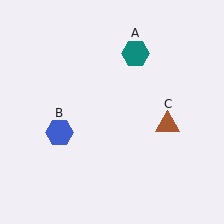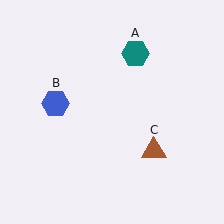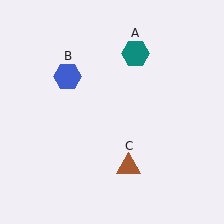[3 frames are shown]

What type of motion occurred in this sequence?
The blue hexagon (object B), brown triangle (object C) rotated clockwise around the center of the scene.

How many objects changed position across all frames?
2 objects changed position: blue hexagon (object B), brown triangle (object C).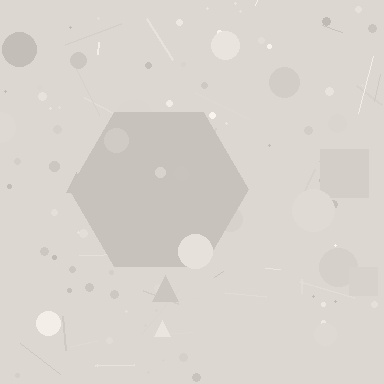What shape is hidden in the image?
A hexagon is hidden in the image.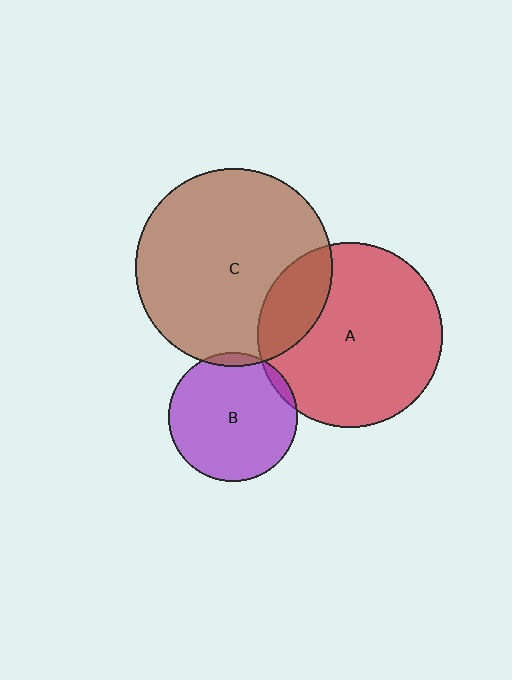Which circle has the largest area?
Circle C (brown).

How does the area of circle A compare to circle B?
Approximately 2.1 times.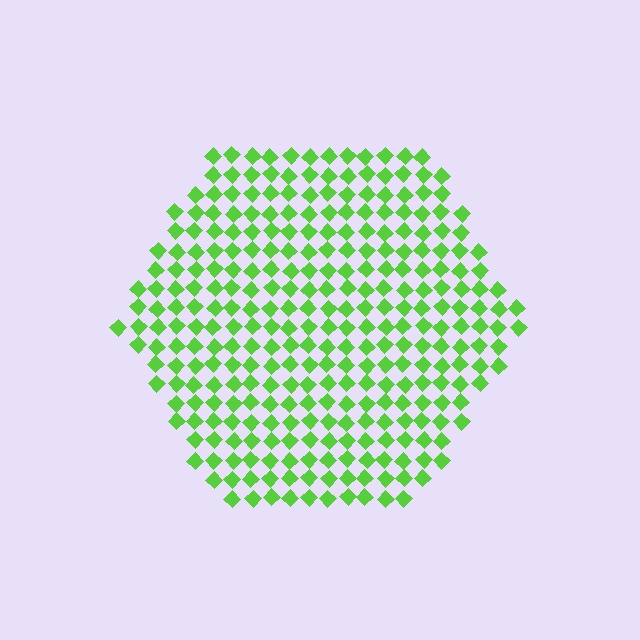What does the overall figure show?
The overall figure shows a hexagon.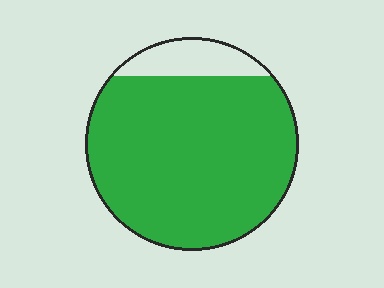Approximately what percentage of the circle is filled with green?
Approximately 90%.